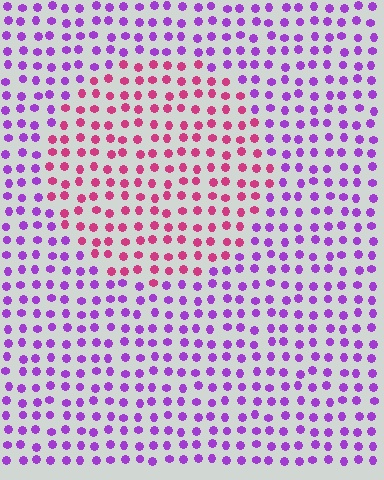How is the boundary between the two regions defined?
The boundary is defined purely by a slight shift in hue (about 49 degrees). Spacing, size, and orientation are identical on both sides.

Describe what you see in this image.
The image is filled with small purple elements in a uniform arrangement. A circle-shaped region is visible where the elements are tinted to a slightly different hue, forming a subtle color boundary.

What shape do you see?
I see a circle.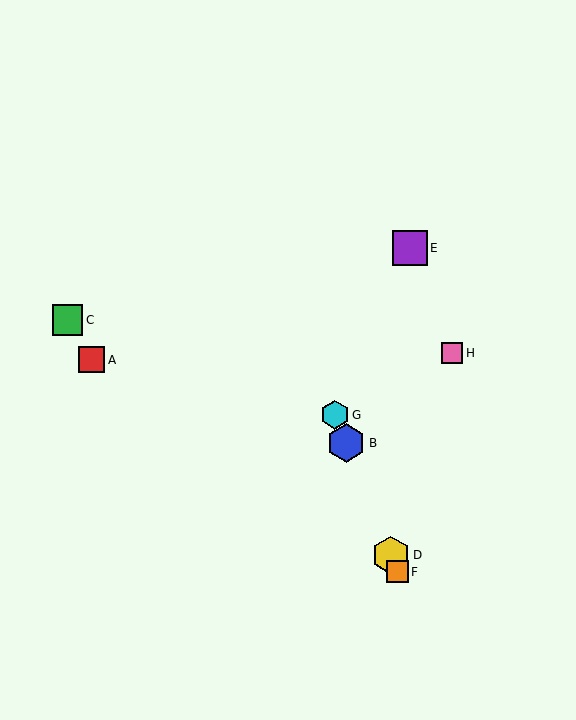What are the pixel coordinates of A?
Object A is at (92, 360).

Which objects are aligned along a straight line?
Objects B, D, F, G are aligned along a straight line.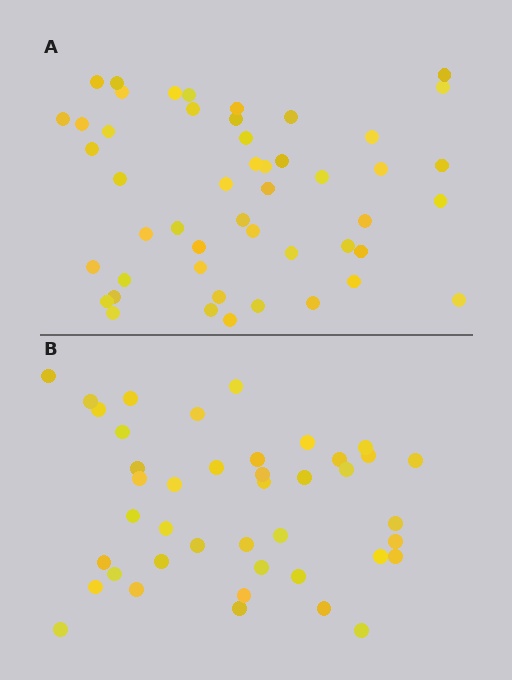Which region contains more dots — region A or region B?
Region A (the top region) has more dots.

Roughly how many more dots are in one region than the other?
Region A has roughly 8 or so more dots than region B.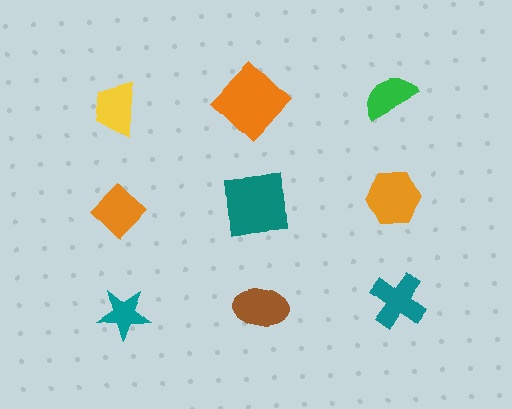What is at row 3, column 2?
A brown ellipse.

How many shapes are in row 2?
3 shapes.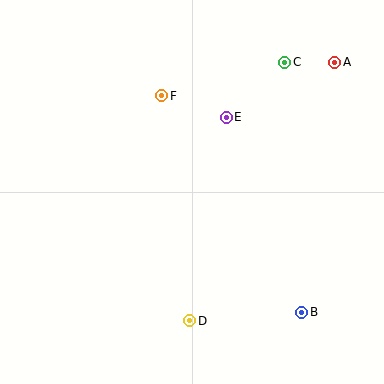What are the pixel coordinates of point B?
Point B is at (302, 312).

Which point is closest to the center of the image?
Point E at (226, 117) is closest to the center.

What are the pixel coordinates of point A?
Point A is at (335, 62).